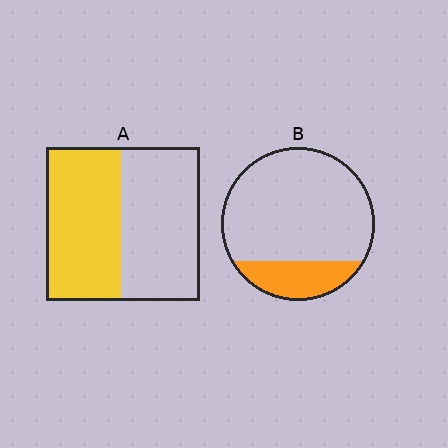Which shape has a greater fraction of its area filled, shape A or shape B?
Shape A.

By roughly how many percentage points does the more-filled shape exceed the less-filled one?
By roughly 30 percentage points (A over B).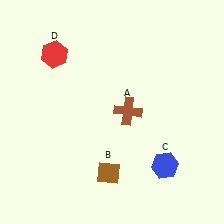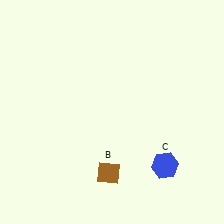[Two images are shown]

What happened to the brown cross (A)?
The brown cross (A) was removed in Image 2. It was in the top-right area of Image 1.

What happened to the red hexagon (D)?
The red hexagon (D) was removed in Image 2. It was in the top-left area of Image 1.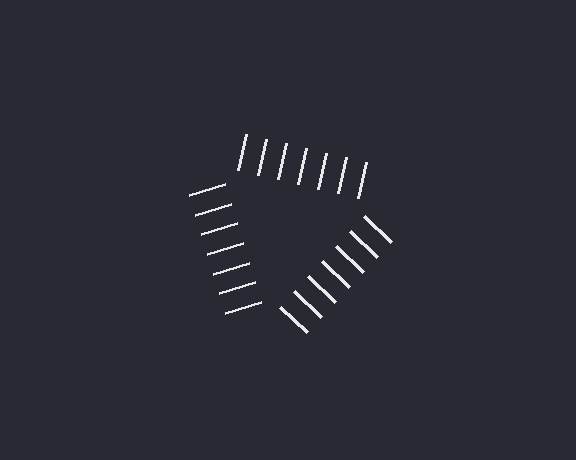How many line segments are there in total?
21 — 7 along each of the 3 edges.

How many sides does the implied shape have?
3 sides — the line-ends trace a triangle.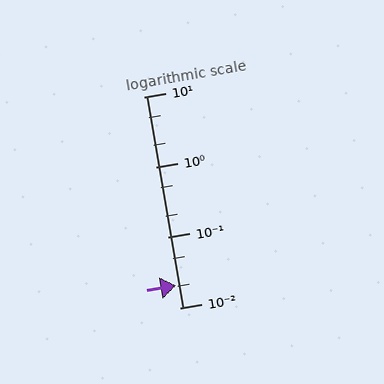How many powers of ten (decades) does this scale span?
The scale spans 3 decades, from 0.01 to 10.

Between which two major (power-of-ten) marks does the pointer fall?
The pointer is between 0.01 and 0.1.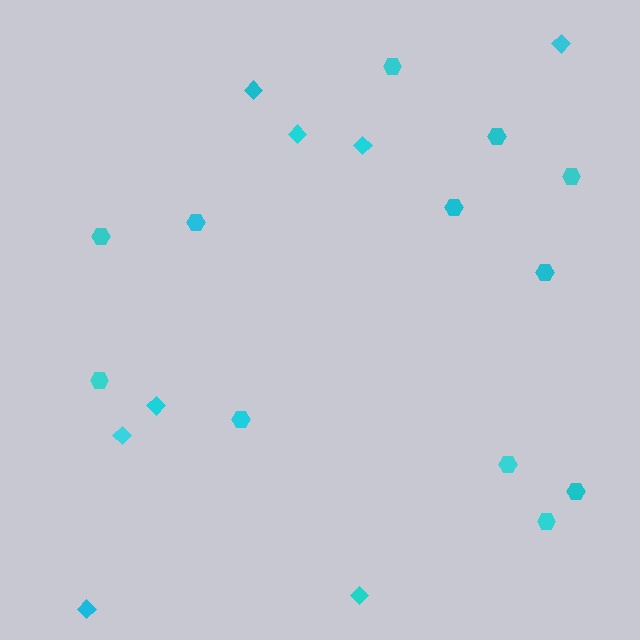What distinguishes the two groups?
There are 2 groups: one group of hexagons (12) and one group of diamonds (8).